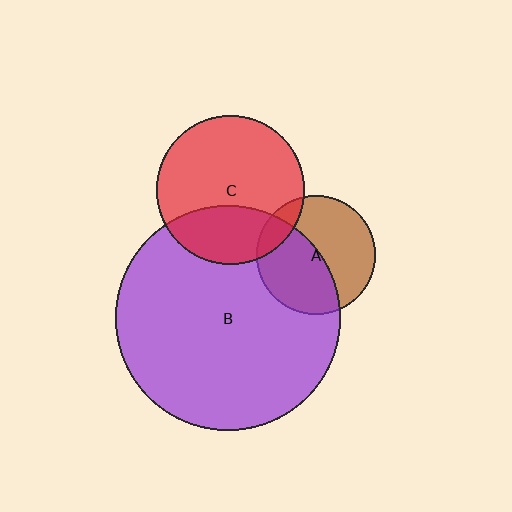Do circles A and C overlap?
Yes.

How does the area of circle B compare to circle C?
Approximately 2.3 times.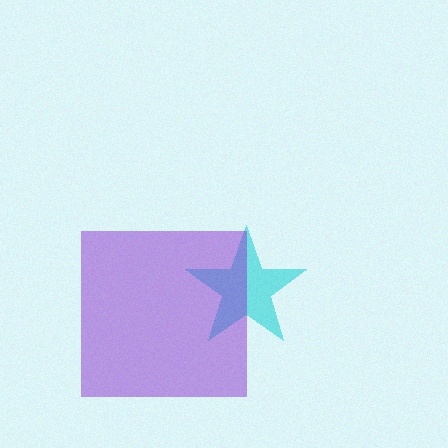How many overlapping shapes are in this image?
There are 2 overlapping shapes in the image.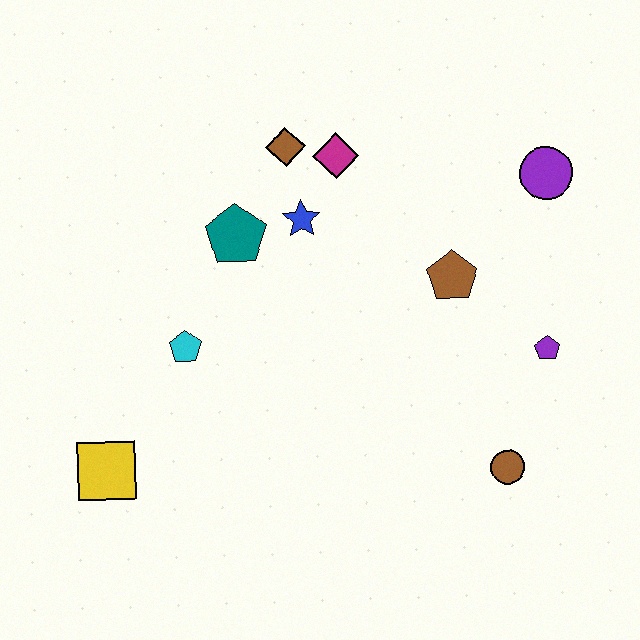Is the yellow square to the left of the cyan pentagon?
Yes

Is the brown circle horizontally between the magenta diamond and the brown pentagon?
No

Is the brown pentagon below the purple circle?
Yes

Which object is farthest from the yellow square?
The purple circle is farthest from the yellow square.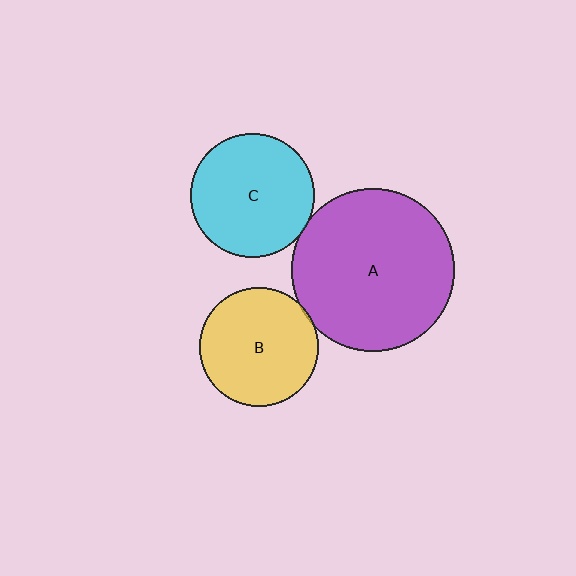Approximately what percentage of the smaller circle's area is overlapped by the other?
Approximately 5%.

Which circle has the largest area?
Circle A (purple).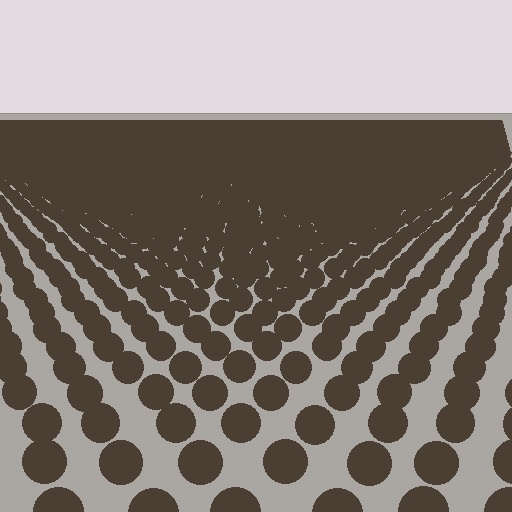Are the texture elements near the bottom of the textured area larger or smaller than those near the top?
Larger. Near the bottom, elements are closer to the viewer and appear at a bigger on-screen size.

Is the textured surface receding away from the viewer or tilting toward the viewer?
The surface is receding away from the viewer. Texture elements get smaller and denser toward the top.